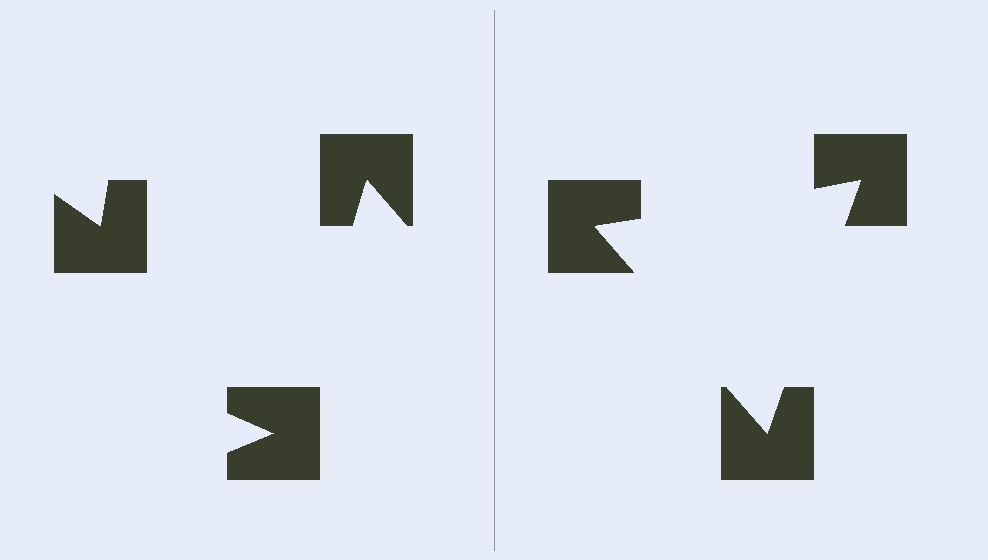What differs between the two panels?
The notched squares are positioned identically on both sides; only the wedge orientations differ. On the right they align to a triangle; on the left they are misaligned.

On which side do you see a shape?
An illusory triangle appears on the right side. On the left side the wedge cuts are rotated, so no coherent shape forms.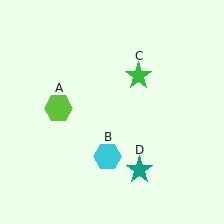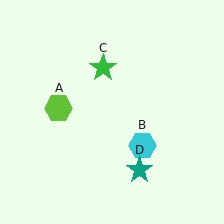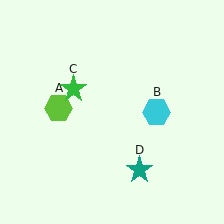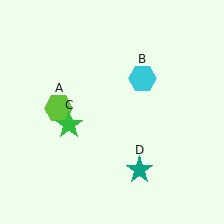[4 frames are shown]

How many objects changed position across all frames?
2 objects changed position: cyan hexagon (object B), green star (object C).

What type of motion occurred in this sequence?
The cyan hexagon (object B), green star (object C) rotated counterclockwise around the center of the scene.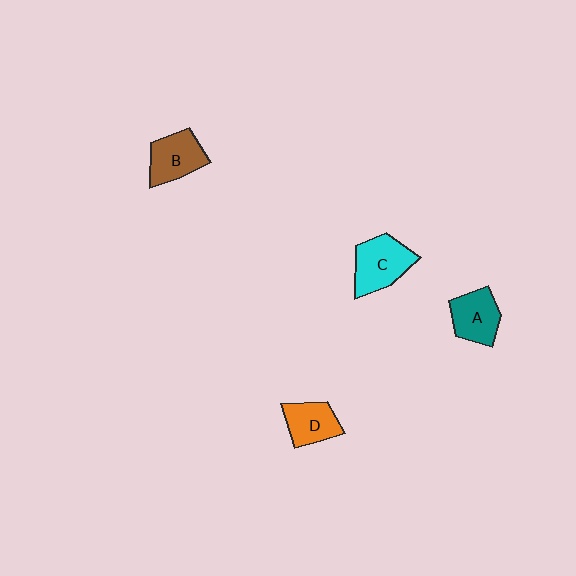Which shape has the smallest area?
Shape D (orange).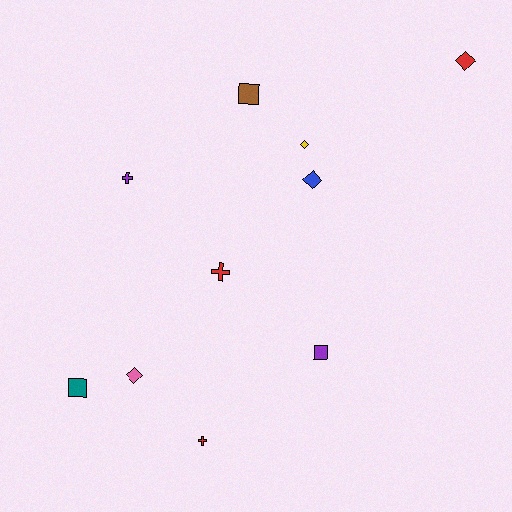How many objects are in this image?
There are 10 objects.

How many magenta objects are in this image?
There are no magenta objects.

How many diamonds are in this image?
There are 4 diamonds.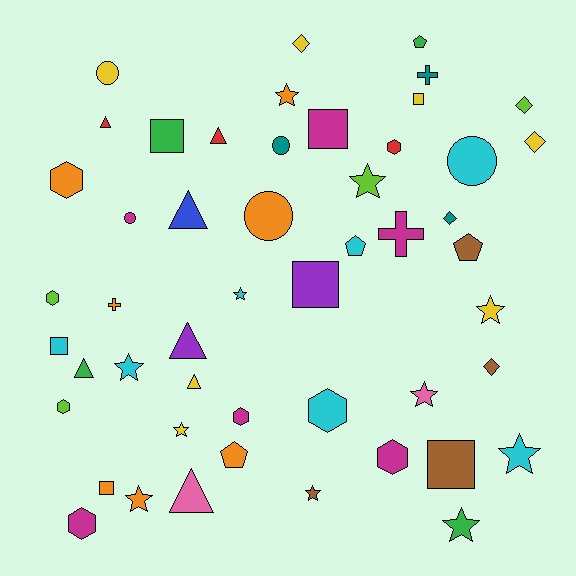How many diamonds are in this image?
There are 5 diamonds.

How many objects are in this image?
There are 50 objects.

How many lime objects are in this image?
There are 4 lime objects.